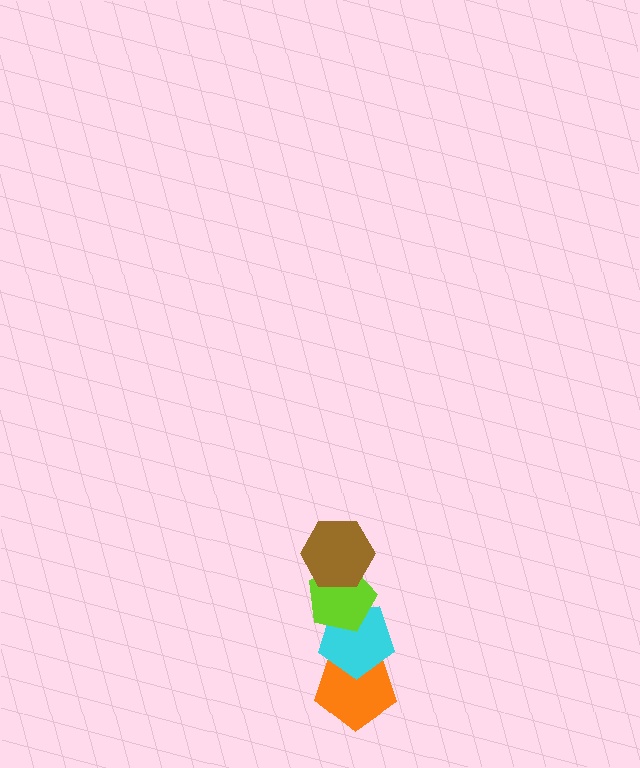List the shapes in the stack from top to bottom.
From top to bottom: the brown hexagon, the lime pentagon, the cyan pentagon, the orange pentagon.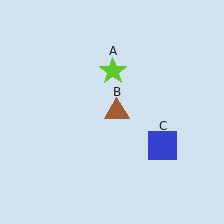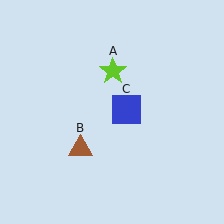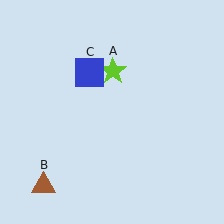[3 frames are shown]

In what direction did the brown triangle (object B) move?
The brown triangle (object B) moved down and to the left.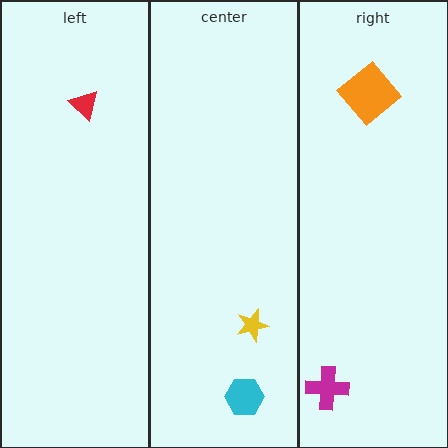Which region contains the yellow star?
The center region.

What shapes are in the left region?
The red triangle.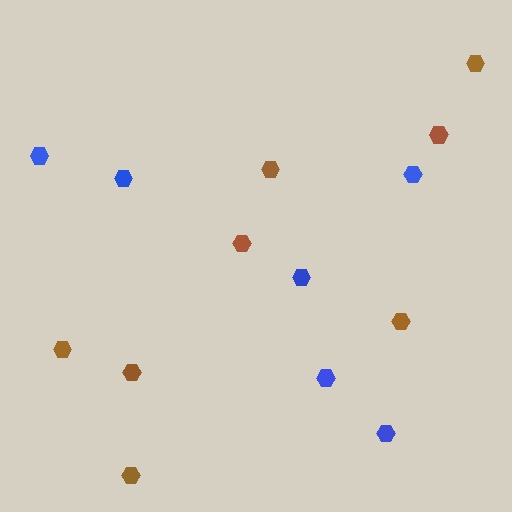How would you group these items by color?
There are 2 groups: one group of brown hexagons (8) and one group of blue hexagons (6).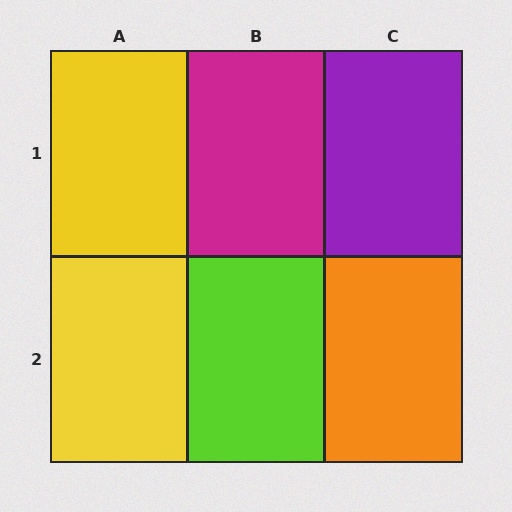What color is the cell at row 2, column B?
Lime.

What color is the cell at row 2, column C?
Orange.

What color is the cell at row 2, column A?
Yellow.